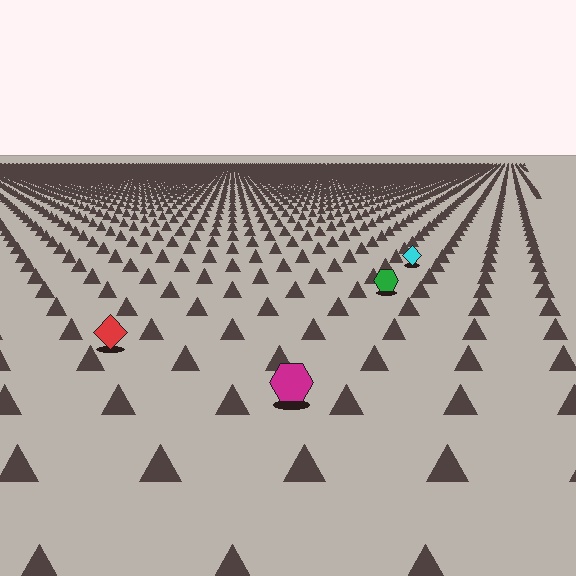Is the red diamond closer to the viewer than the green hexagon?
Yes. The red diamond is closer — you can tell from the texture gradient: the ground texture is coarser near it.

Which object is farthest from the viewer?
The cyan diamond is farthest from the viewer. It appears smaller and the ground texture around it is denser.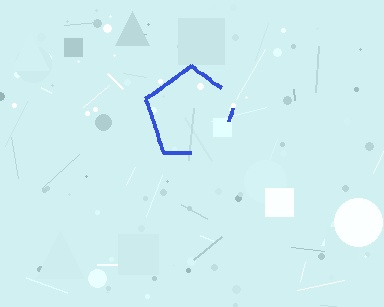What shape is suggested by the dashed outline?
The dashed outline suggests a pentagon.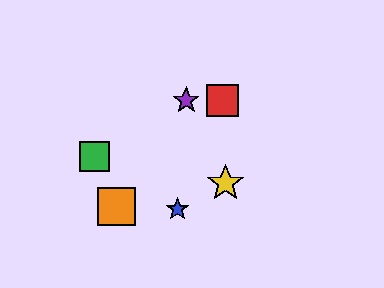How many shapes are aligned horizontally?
2 shapes (the red square, the purple star) are aligned horizontally.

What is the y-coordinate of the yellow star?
The yellow star is at y≈183.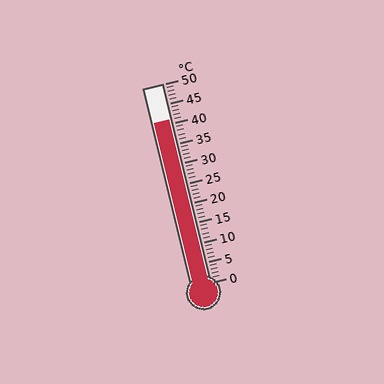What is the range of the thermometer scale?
The thermometer scale ranges from 0°C to 50°C.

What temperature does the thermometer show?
The thermometer shows approximately 41°C.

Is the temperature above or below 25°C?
The temperature is above 25°C.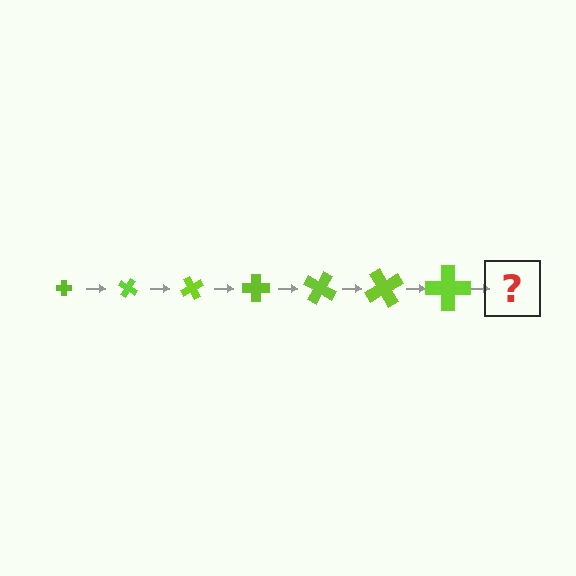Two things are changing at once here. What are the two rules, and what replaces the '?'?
The two rules are that the cross grows larger each step and it rotates 30 degrees each step. The '?' should be a cross, larger than the previous one and rotated 210 degrees from the start.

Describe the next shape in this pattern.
It should be a cross, larger than the previous one and rotated 210 degrees from the start.